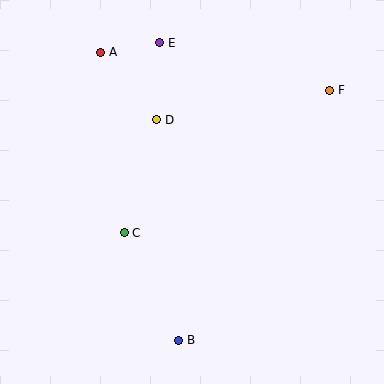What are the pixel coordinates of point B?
Point B is at (179, 340).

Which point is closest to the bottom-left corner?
Point B is closest to the bottom-left corner.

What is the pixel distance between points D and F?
The distance between D and F is 175 pixels.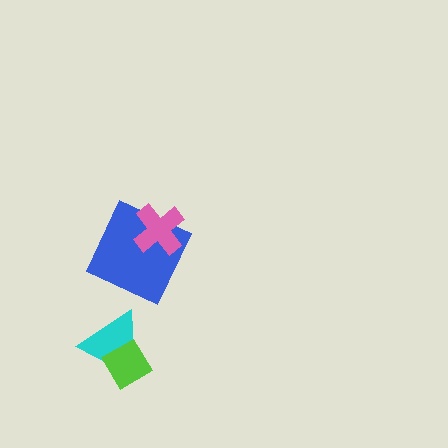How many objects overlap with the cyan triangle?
1 object overlaps with the cyan triangle.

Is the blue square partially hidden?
Yes, it is partially covered by another shape.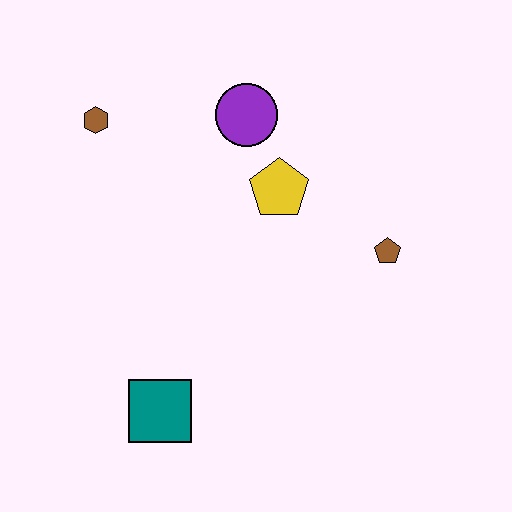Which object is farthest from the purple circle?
The teal square is farthest from the purple circle.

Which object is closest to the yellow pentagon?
The purple circle is closest to the yellow pentagon.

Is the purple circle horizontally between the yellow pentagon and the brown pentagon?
No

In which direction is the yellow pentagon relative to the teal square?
The yellow pentagon is above the teal square.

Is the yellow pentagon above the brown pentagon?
Yes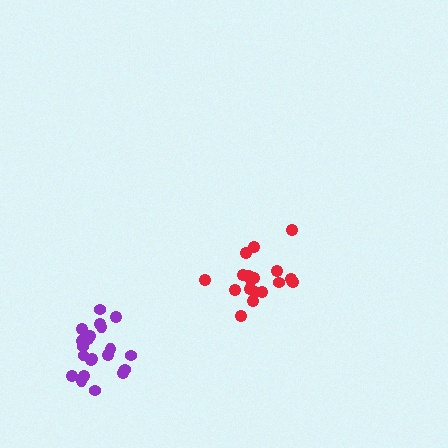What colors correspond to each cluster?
The clusters are colored: red, purple.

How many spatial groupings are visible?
There are 2 spatial groupings.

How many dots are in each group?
Group 1: 19 dots, Group 2: 21 dots (40 total).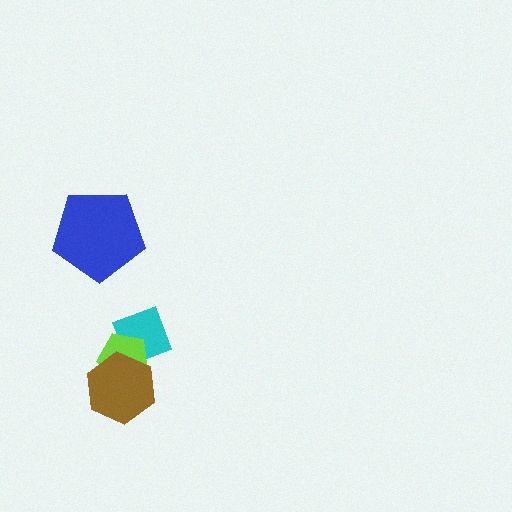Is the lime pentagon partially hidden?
Yes, it is partially covered by another shape.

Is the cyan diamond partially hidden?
Yes, it is partially covered by another shape.